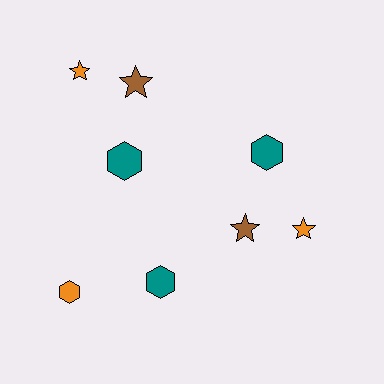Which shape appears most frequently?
Hexagon, with 4 objects.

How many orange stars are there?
There are 2 orange stars.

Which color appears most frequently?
Orange, with 3 objects.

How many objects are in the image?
There are 8 objects.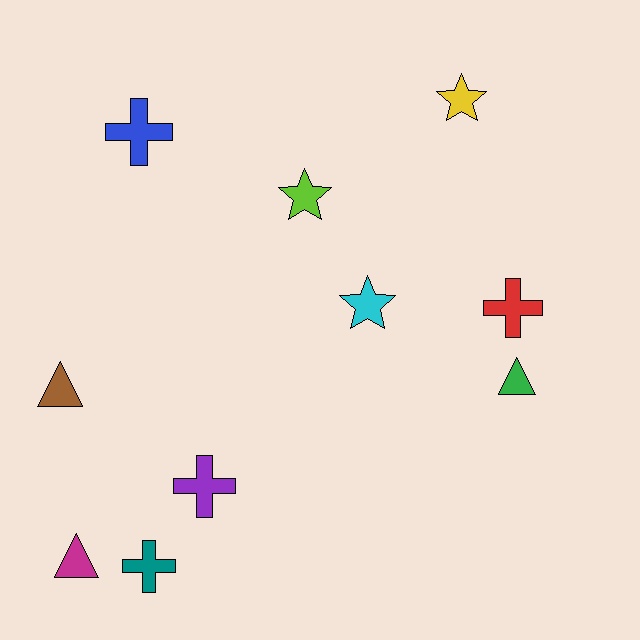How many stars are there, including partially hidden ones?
There are 3 stars.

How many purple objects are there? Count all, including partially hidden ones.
There is 1 purple object.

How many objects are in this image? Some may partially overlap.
There are 10 objects.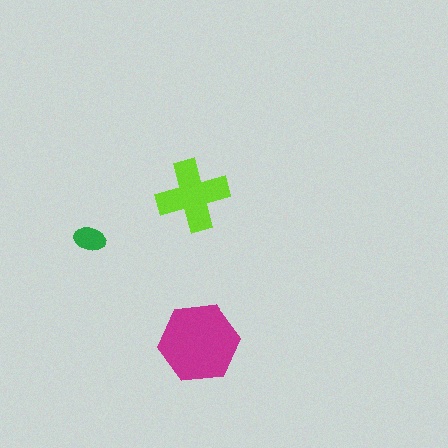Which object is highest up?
The lime cross is topmost.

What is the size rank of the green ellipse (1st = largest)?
3rd.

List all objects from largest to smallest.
The magenta hexagon, the lime cross, the green ellipse.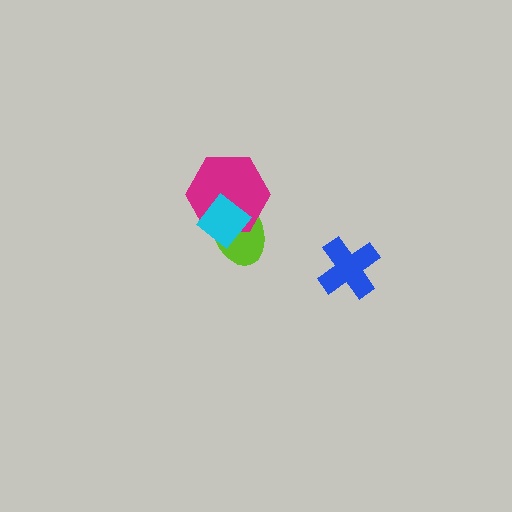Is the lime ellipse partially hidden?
Yes, it is partially covered by another shape.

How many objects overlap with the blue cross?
0 objects overlap with the blue cross.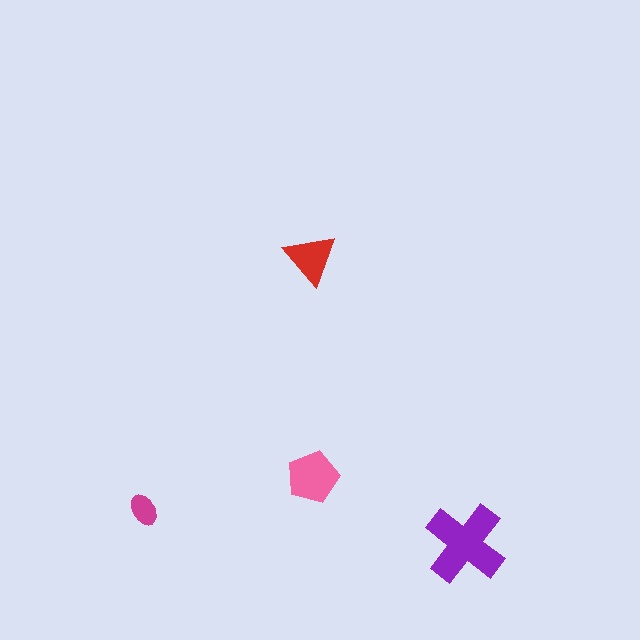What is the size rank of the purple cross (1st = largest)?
1st.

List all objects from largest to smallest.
The purple cross, the pink pentagon, the red triangle, the magenta ellipse.